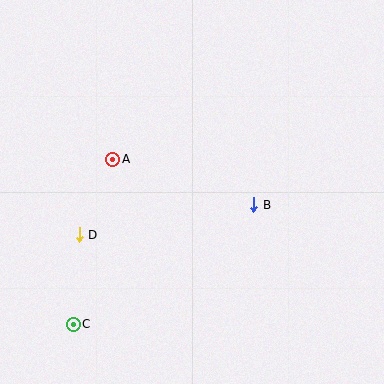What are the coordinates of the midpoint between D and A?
The midpoint between D and A is at (96, 197).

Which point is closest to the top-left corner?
Point A is closest to the top-left corner.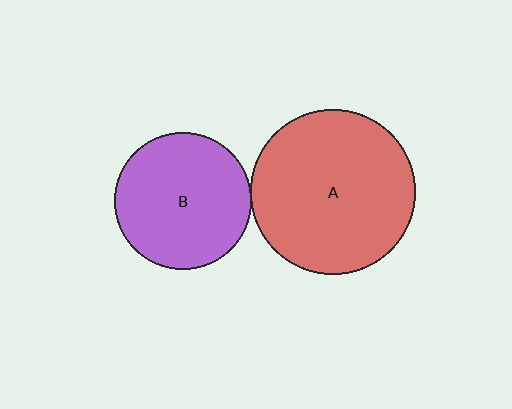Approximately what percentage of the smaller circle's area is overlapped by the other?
Approximately 5%.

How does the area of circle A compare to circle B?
Approximately 1.5 times.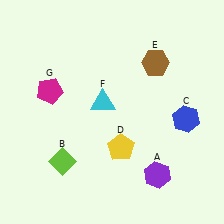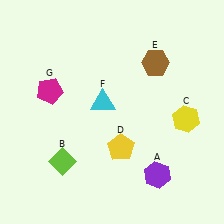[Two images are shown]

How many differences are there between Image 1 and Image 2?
There is 1 difference between the two images.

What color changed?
The hexagon (C) changed from blue in Image 1 to yellow in Image 2.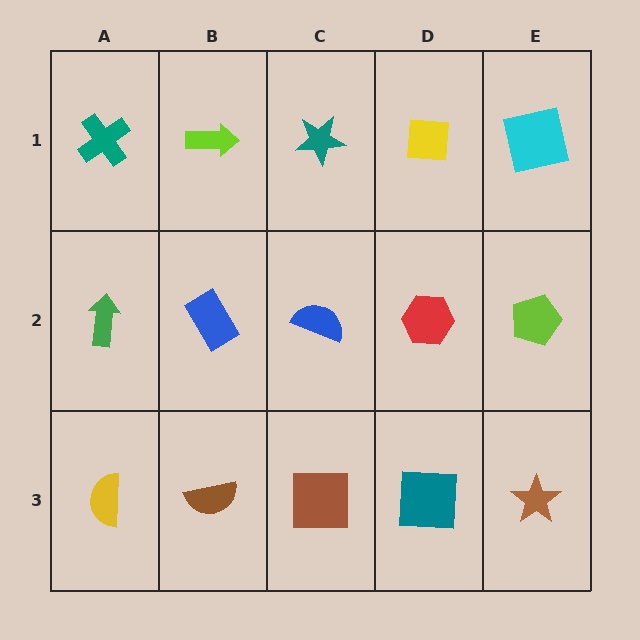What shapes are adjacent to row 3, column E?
A lime pentagon (row 2, column E), a teal square (row 3, column D).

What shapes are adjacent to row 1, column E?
A lime pentagon (row 2, column E), a yellow square (row 1, column D).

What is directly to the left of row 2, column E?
A red hexagon.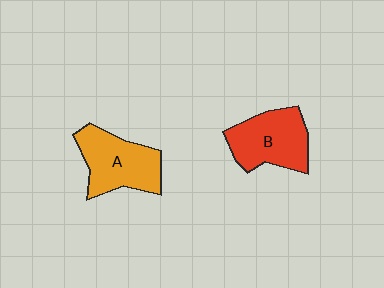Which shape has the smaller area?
Shape B (red).